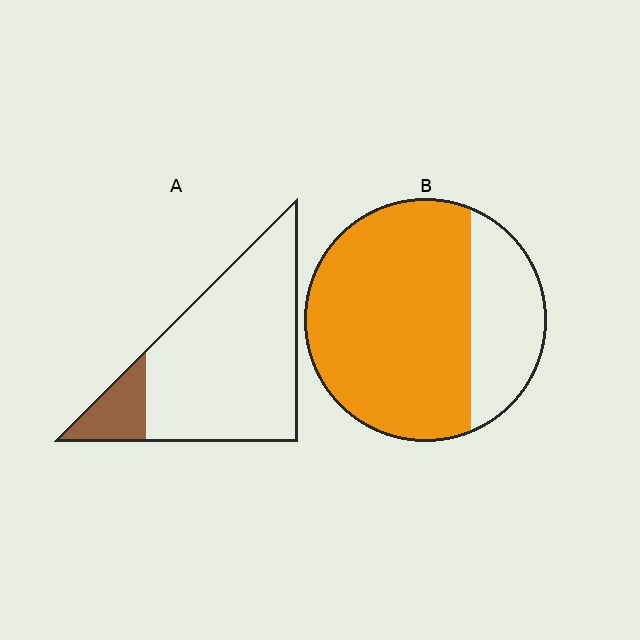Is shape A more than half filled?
No.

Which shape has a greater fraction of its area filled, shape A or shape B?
Shape B.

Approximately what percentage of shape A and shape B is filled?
A is approximately 15% and B is approximately 75%.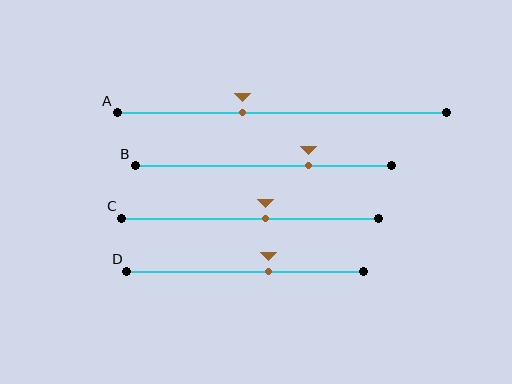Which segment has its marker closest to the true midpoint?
Segment C has its marker closest to the true midpoint.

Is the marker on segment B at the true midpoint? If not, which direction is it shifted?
No, the marker on segment B is shifted to the right by about 18% of the segment length.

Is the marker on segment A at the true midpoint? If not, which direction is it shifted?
No, the marker on segment A is shifted to the left by about 12% of the segment length.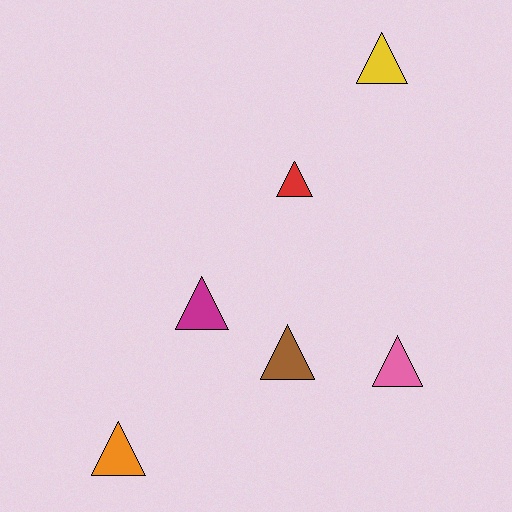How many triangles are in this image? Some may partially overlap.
There are 6 triangles.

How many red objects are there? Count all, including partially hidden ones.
There is 1 red object.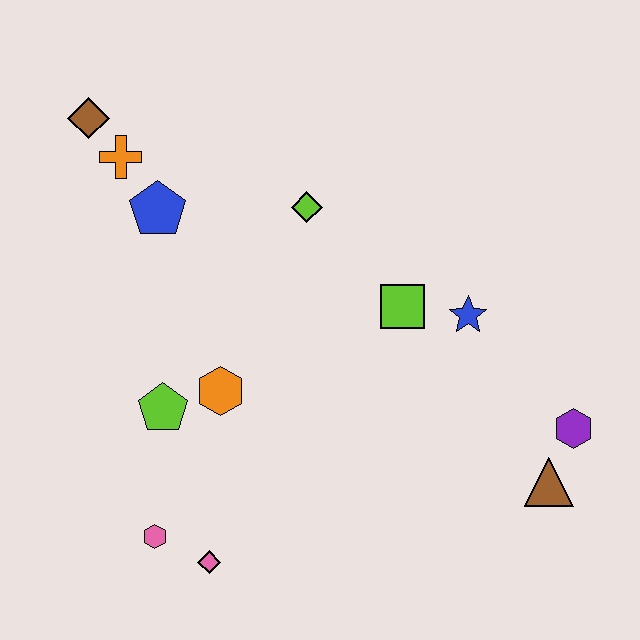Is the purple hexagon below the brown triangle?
No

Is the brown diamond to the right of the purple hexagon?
No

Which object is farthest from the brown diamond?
The brown triangle is farthest from the brown diamond.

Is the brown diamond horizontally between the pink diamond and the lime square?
No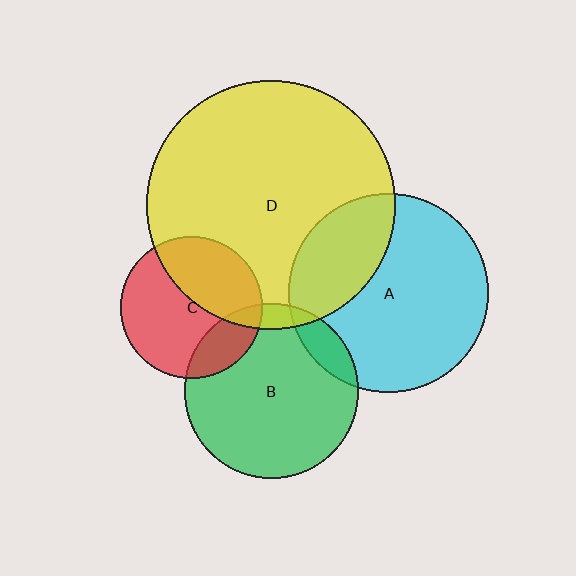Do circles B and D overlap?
Yes.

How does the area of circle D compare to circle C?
Approximately 3.1 times.